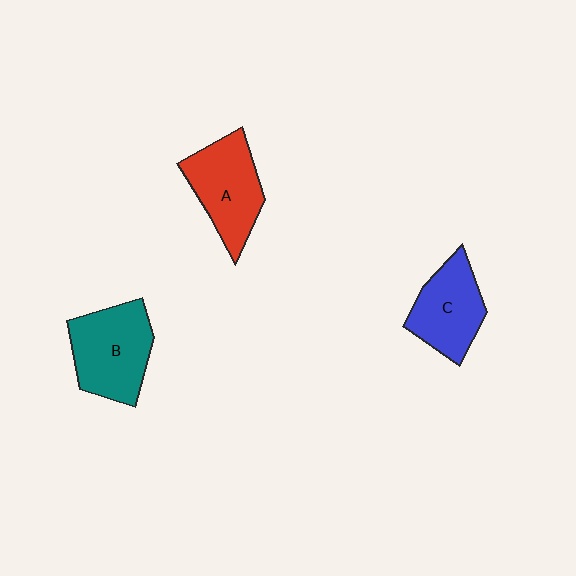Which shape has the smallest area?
Shape C (blue).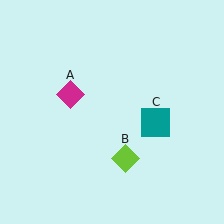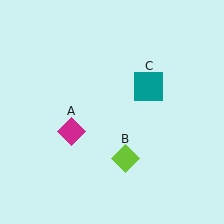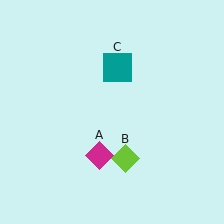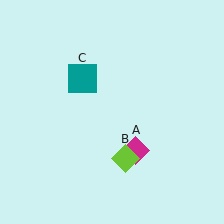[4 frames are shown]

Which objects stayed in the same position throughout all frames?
Lime diamond (object B) remained stationary.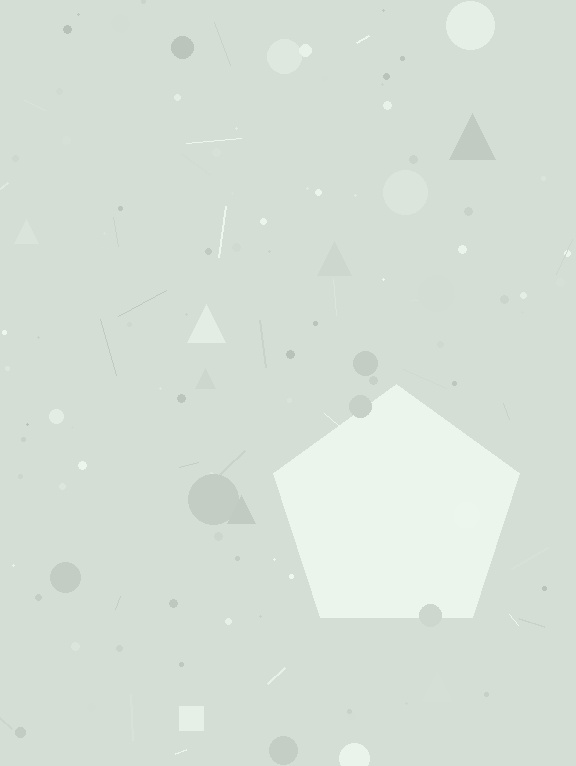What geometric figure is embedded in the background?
A pentagon is embedded in the background.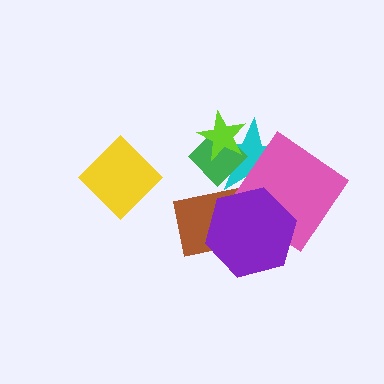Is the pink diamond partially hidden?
Yes, it is partially covered by another shape.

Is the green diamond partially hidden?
Yes, it is partially covered by another shape.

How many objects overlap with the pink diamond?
3 objects overlap with the pink diamond.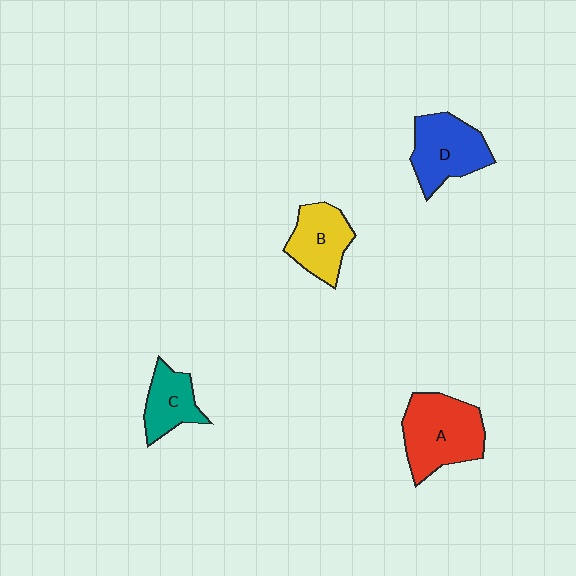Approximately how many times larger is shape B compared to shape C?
Approximately 1.2 times.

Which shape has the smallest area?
Shape C (teal).